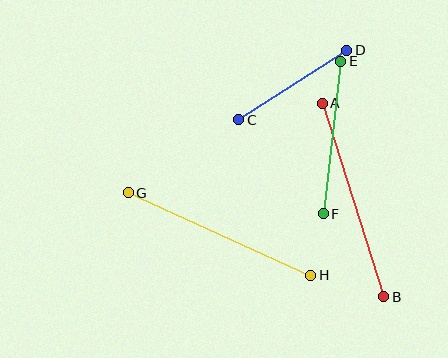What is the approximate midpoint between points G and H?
The midpoint is at approximately (219, 234) pixels.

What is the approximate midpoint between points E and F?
The midpoint is at approximately (332, 138) pixels.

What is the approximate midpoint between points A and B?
The midpoint is at approximately (353, 200) pixels.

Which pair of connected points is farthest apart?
Points A and B are farthest apart.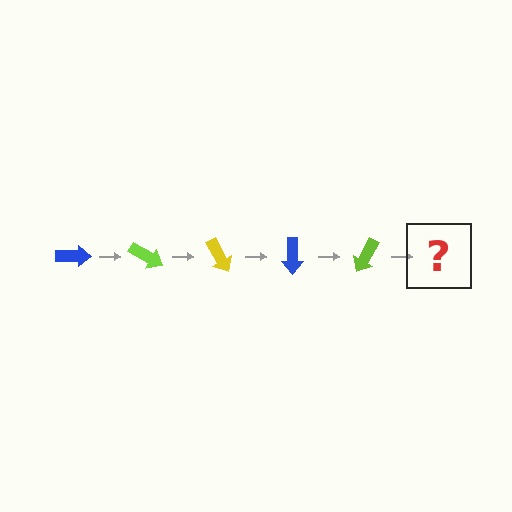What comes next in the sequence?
The next element should be a yellow arrow, rotated 150 degrees from the start.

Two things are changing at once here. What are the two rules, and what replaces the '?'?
The two rules are that it rotates 30 degrees each step and the color cycles through blue, lime, and yellow. The '?' should be a yellow arrow, rotated 150 degrees from the start.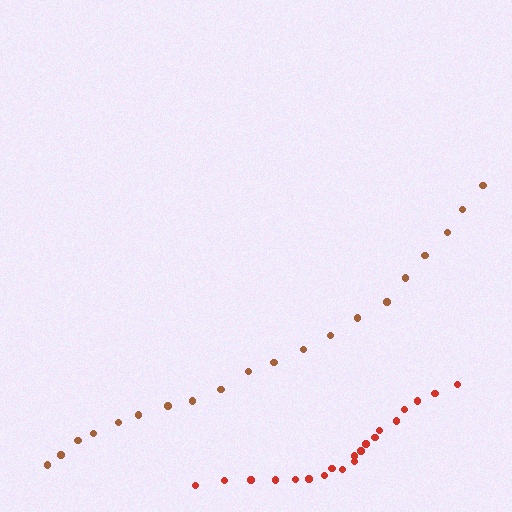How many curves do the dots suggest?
There are 2 distinct paths.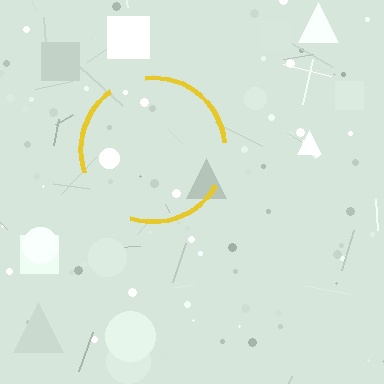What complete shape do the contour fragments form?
The contour fragments form a circle.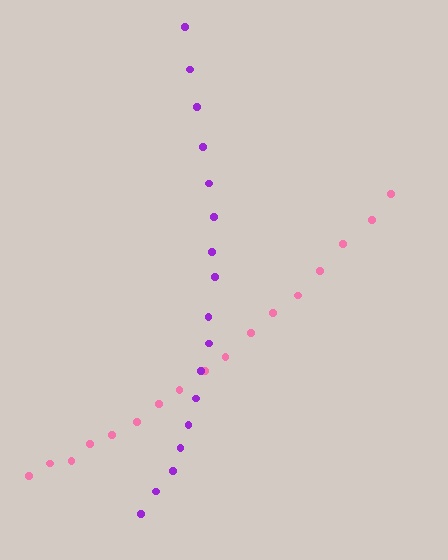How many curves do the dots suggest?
There are 2 distinct paths.